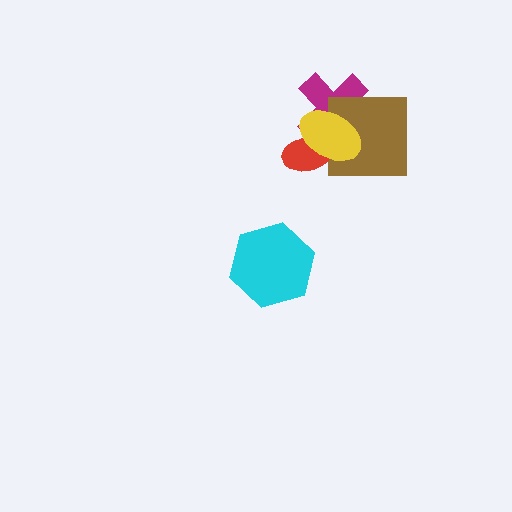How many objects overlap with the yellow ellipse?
3 objects overlap with the yellow ellipse.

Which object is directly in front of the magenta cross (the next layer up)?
The brown square is directly in front of the magenta cross.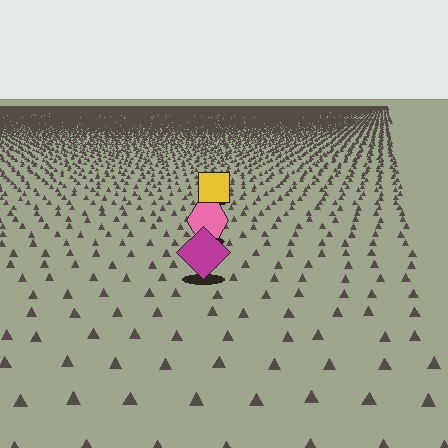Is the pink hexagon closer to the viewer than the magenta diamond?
No. The magenta diamond is closer — you can tell from the texture gradient: the ground texture is coarser near it.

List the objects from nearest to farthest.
From nearest to farthest: the magenta diamond, the pink hexagon, the yellow square.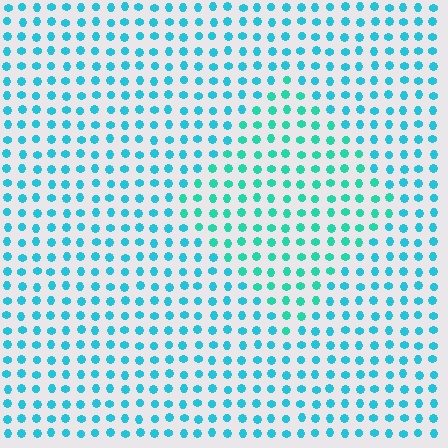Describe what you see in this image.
The image is filled with small cyan elements in a uniform arrangement. A diamond-shaped region is visible where the elements are tinted to a slightly different hue, forming a subtle color boundary.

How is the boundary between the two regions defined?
The boundary is defined purely by a slight shift in hue (about 23 degrees). Spacing, size, and orientation are identical on both sides.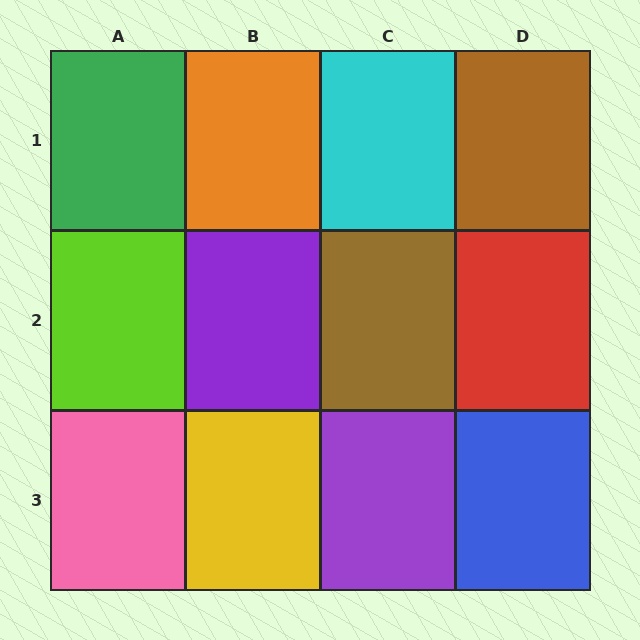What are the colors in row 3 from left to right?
Pink, yellow, purple, blue.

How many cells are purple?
2 cells are purple.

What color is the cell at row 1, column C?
Cyan.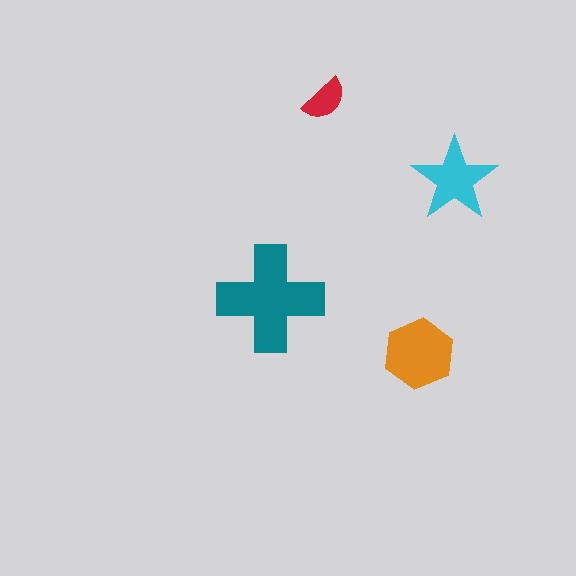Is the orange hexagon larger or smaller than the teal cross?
Smaller.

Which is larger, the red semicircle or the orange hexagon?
The orange hexagon.